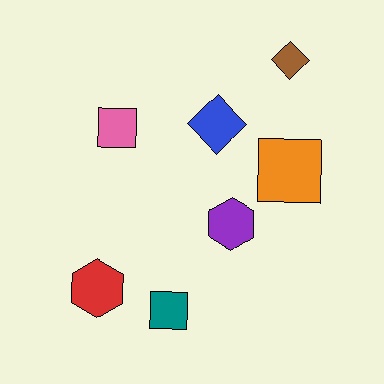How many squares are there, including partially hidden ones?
There are 3 squares.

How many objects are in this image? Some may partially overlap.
There are 7 objects.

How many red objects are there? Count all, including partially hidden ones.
There is 1 red object.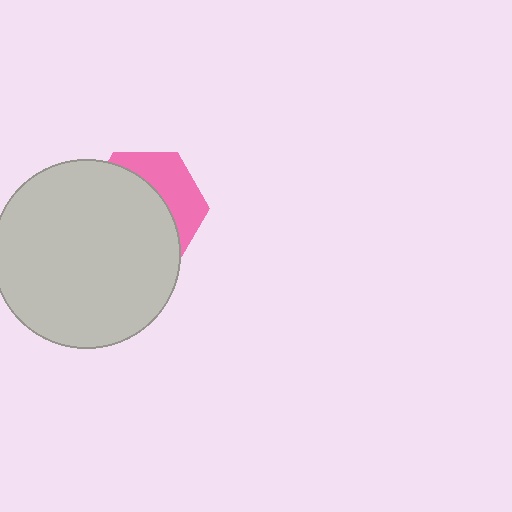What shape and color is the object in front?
The object in front is a light gray circle.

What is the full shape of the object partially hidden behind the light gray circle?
The partially hidden object is a pink hexagon.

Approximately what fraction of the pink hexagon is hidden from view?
Roughly 64% of the pink hexagon is hidden behind the light gray circle.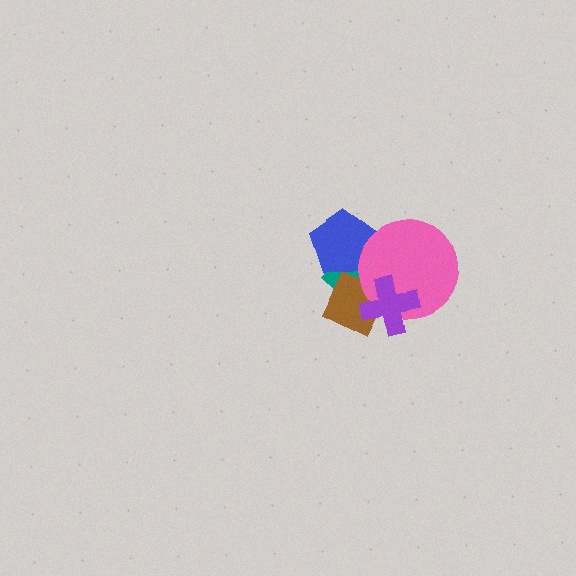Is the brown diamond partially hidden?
Yes, it is partially covered by another shape.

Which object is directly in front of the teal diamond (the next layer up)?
The brown diamond is directly in front of the teal diamond.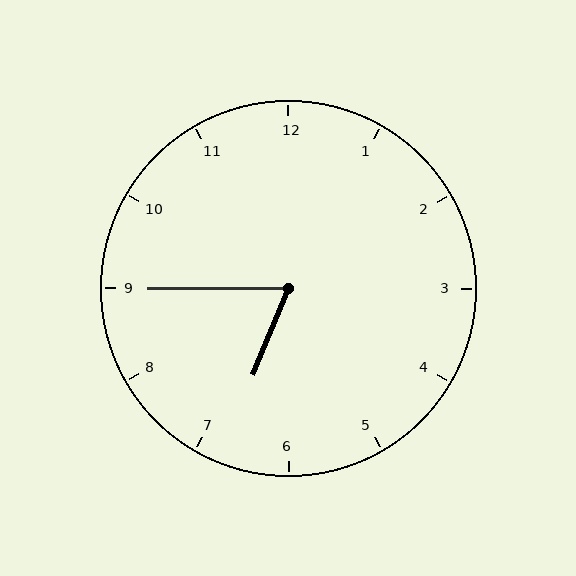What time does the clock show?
6:45.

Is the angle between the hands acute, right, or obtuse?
It is acute.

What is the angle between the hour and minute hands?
Approximately 68 degrees.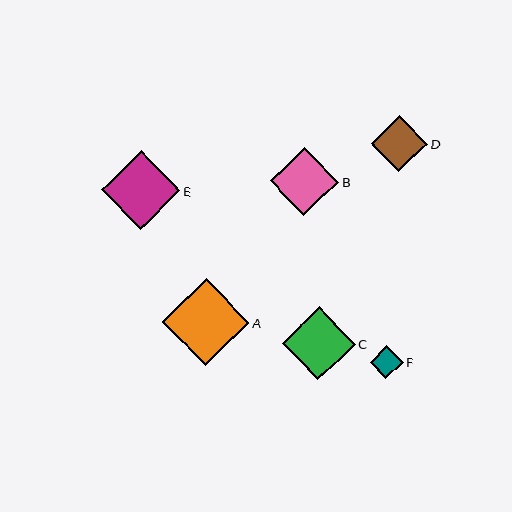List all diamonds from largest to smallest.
From largest to smallest: A, E, C, B, D, F.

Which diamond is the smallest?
Diamond F is the smallest with a size of approximately 33 pixels.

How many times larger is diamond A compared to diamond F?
Diamond A is approximately 2.7 times the size of diamond F.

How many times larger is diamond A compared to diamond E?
Diamond A is approximately 1.1 times the size of diamond E.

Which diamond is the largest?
Diamond A is the largest with a size of approximately 87 pixels.